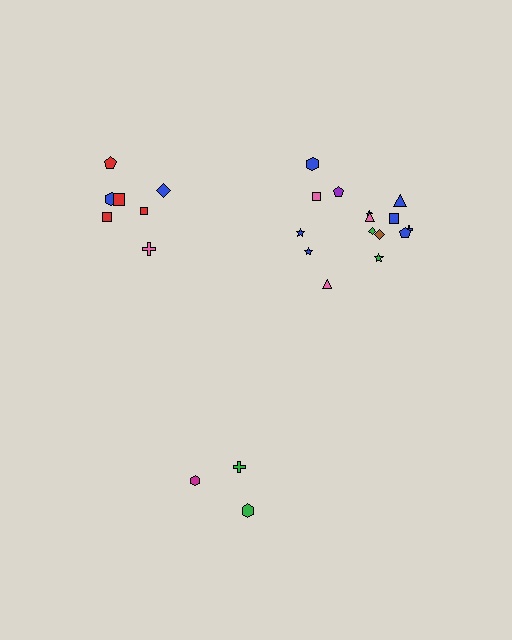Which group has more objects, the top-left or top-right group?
The top-right group.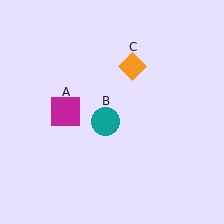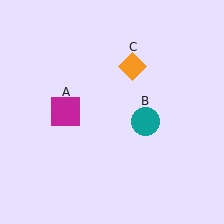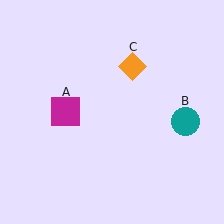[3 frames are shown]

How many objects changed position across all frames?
1 object changed position: teal circle (object B).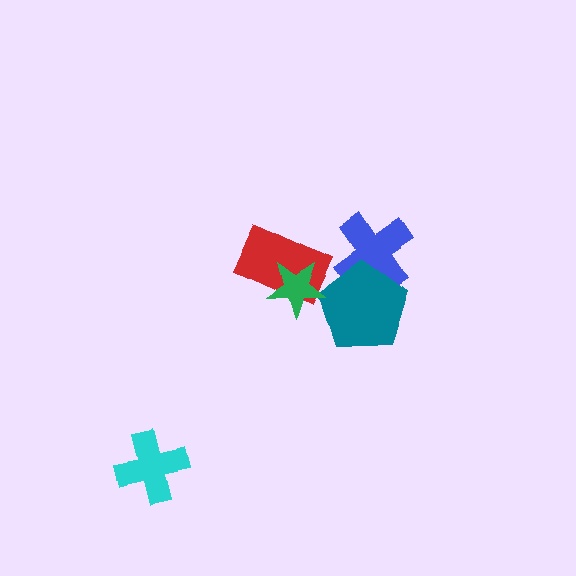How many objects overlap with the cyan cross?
0 objects overlap with the cyan cross.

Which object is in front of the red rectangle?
The green star is in front of the red rectangle.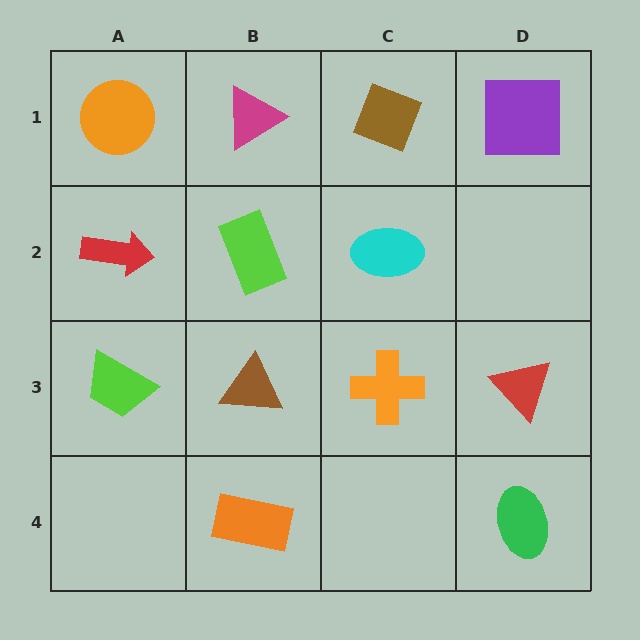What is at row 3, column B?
A brown triangle.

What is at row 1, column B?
A magenta triangle.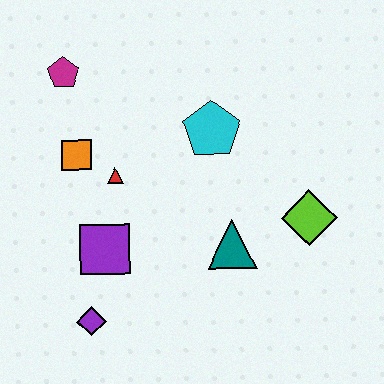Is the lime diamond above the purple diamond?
Yes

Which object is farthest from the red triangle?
The lime diamond is farthest from the red triangle.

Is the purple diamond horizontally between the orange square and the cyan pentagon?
Yes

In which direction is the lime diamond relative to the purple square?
The lime diamond is to the right of the purple square.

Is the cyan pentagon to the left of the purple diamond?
No